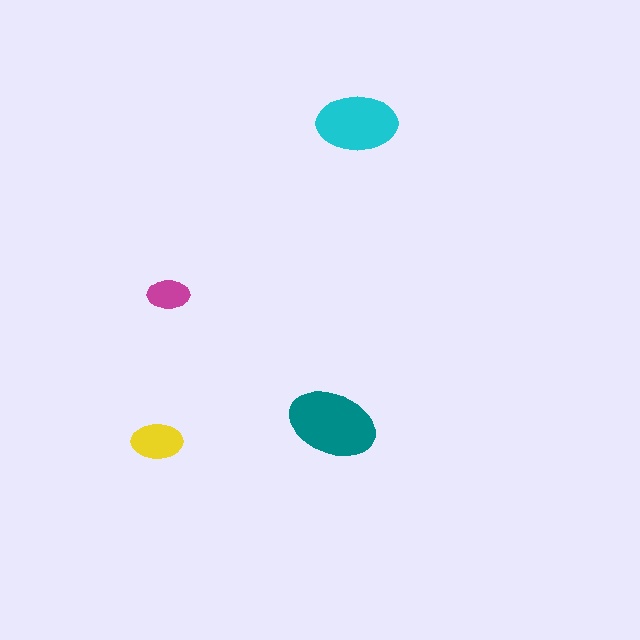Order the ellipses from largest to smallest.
the teal one, the cyan one, the yellow one, the magenta one.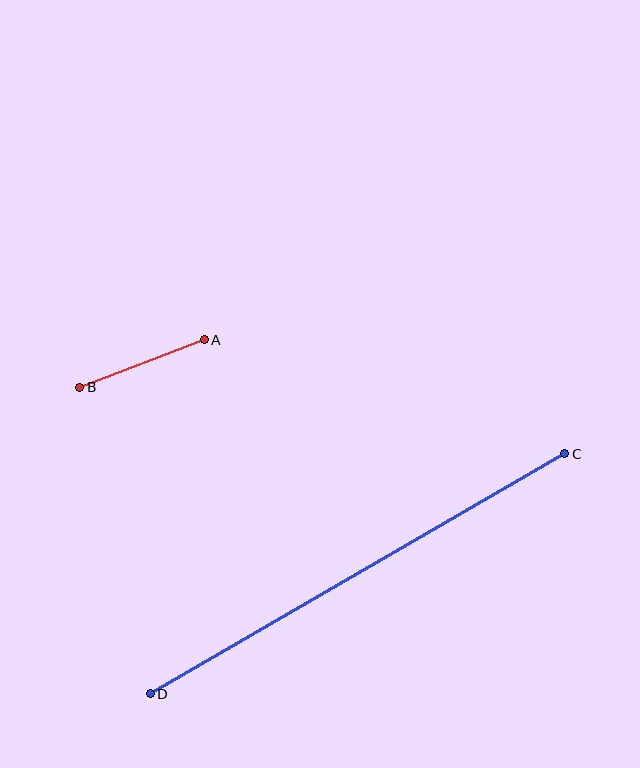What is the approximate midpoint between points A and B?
The midpoint is at approximately (142, 363) pixels.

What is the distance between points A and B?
The distance is approximately 133 pixels.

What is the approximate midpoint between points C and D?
The midpoint is at approximately (357, 574) pixels.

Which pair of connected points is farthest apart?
Points C and D are farthest apart.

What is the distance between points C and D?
The distance is approximately 479 pixels.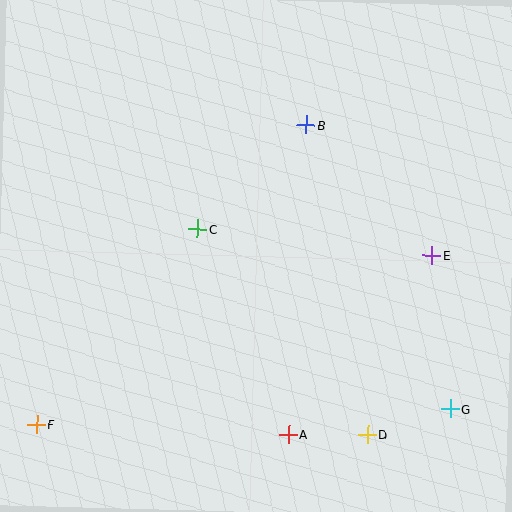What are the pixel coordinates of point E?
Point E is at (432, 255).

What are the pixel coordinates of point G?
Point G is at (450, 409).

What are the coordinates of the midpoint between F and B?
The midpoint between F and B is at (172, 275).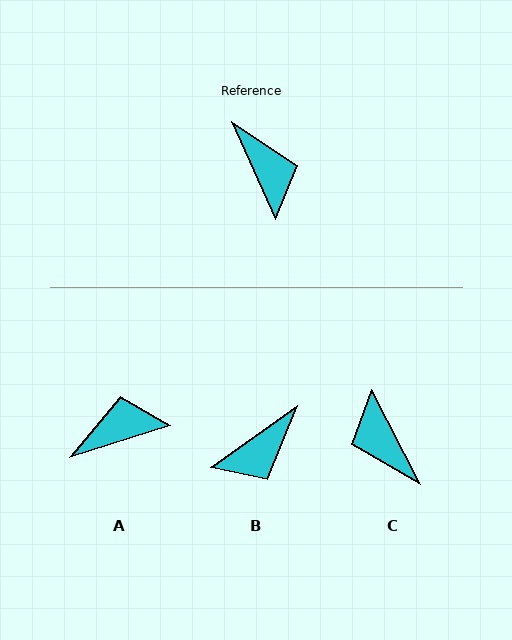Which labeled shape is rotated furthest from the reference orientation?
C, about 177 degrees away.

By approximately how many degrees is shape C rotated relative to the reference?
Approximately 177 degrees clockwise.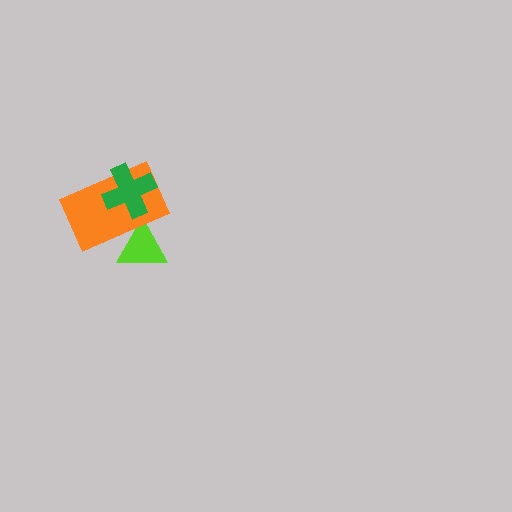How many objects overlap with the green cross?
1 object overlaps with the green cross.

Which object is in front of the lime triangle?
The orange rectangle is in front of the lime triangle.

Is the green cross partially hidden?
No, no other shape covers it.